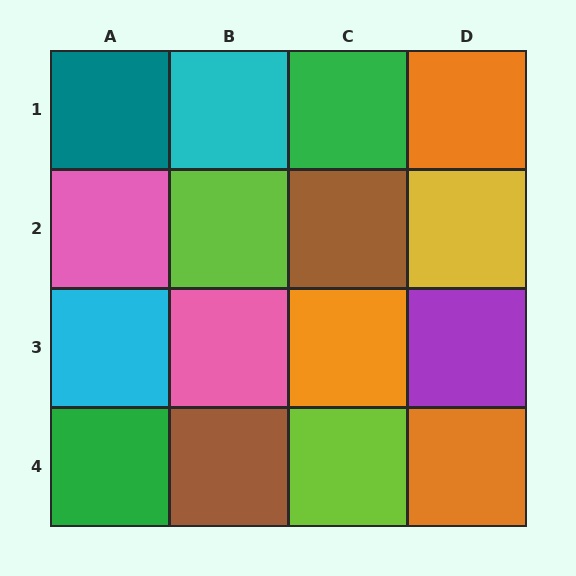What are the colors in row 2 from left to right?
Pink, lime, brown, yellow.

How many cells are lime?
2 cells are lime.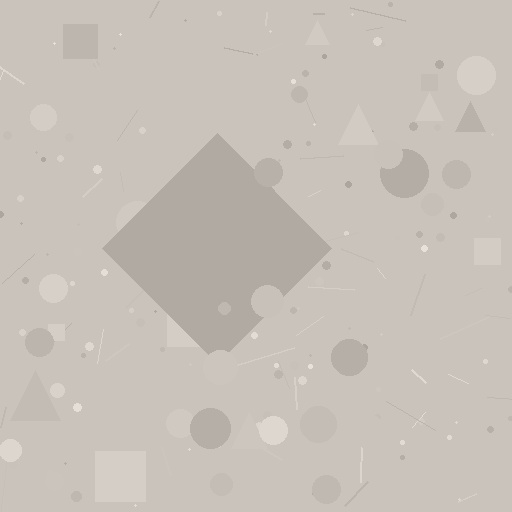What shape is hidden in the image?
A diamond is hidden in the image.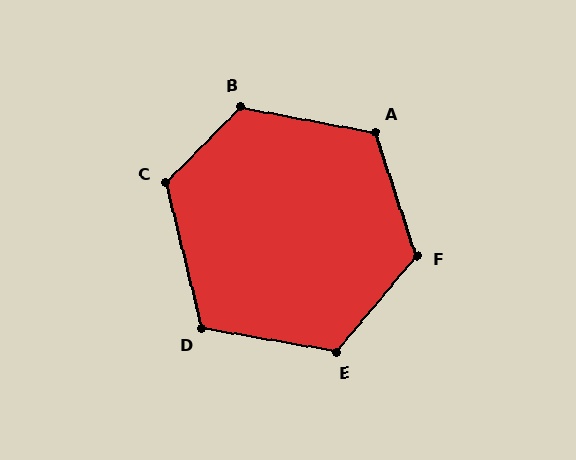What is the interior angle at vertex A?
Approximately 119 degrees (obtuse).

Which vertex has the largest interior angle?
B, at approximately 125 degrees.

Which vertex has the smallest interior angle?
D, at approximately 114 degrees.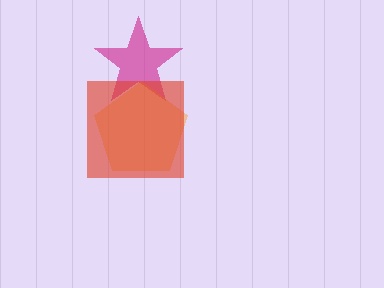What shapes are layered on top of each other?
The layered shapes are: a magenta star, an orange pentagon, a red square.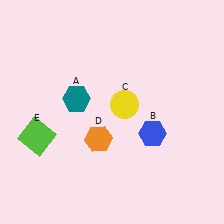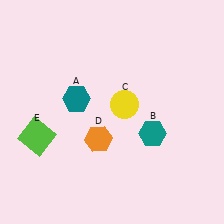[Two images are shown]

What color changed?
The hexagon (B) changed from blue in Image 1 to teal in Image 2.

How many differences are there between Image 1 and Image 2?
There is 1 difference between the two images.